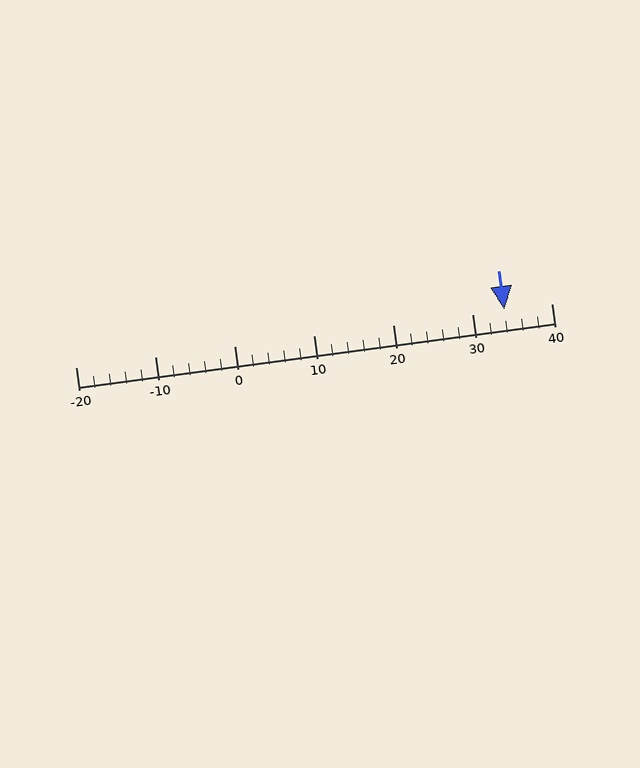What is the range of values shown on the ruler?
The ruler shows values from -20 to 40.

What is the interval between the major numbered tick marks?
The major tick marks are spaced 10 units apart.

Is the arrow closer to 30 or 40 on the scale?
The arrow is closer to 30.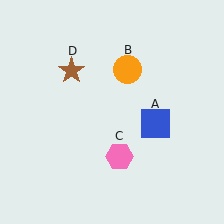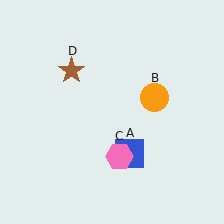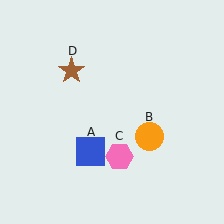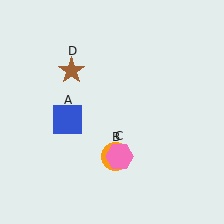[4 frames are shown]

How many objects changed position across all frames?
2 objects changed position: blue square (object A), orange circle (object B).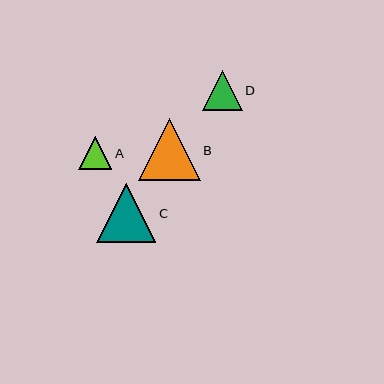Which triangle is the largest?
Triangle B is the largest with a size of approximately 62 pixels.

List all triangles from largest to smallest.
From largest to smallest: B, C, D, A.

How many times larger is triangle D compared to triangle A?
Triangle D is approximately 1.2 times the size of triangle A.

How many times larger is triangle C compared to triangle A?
Triangle C is approximately 1.8 times the size of triangle A.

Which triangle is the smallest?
Triangle A is the smallest with a size of approximately 33 pixels.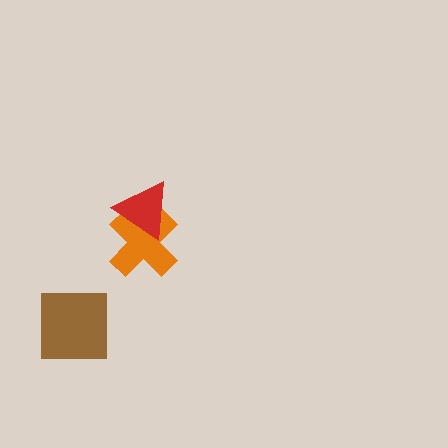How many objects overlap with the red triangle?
1 object overlaps with the red triangle.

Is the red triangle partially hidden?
No, no other shape covers it.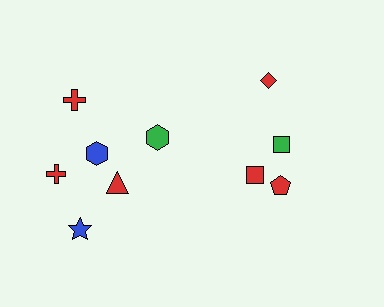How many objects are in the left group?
There are 6 objects.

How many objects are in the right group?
There are 4 objects.